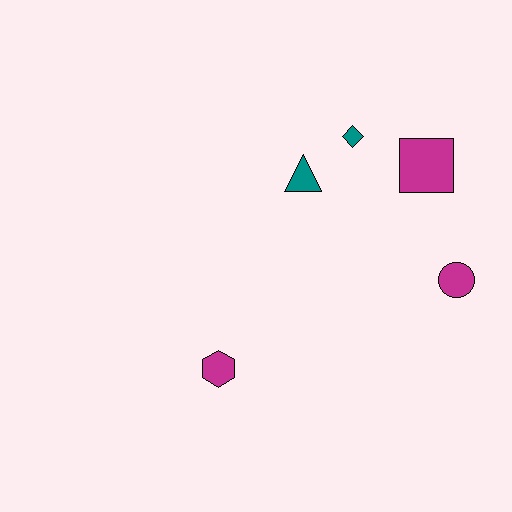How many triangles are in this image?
There is 1 triangle.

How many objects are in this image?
There are 5 objects.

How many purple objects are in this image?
There are no purple objects.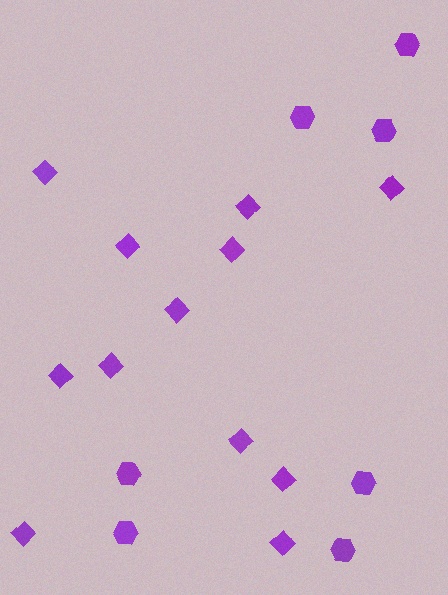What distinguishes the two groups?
There are 2 groups: one group of diamonds (12) and one group of hexagons (7).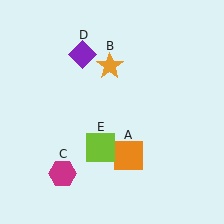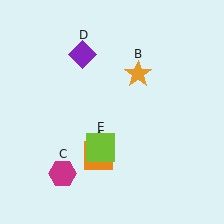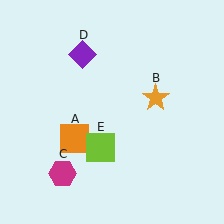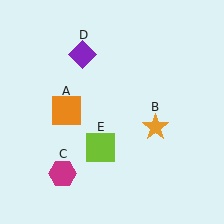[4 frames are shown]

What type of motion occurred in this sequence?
The orange square (object A), orange star (object B) rotated clockwise around the center of the scene.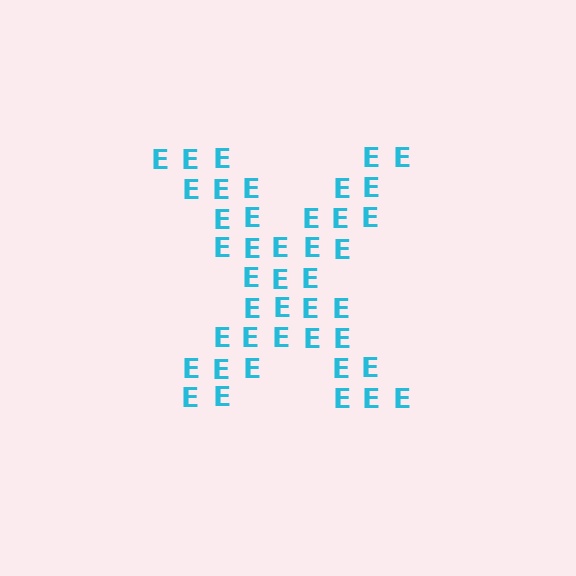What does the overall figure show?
The overall figure shows the letter X.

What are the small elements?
The small elements are letter E's.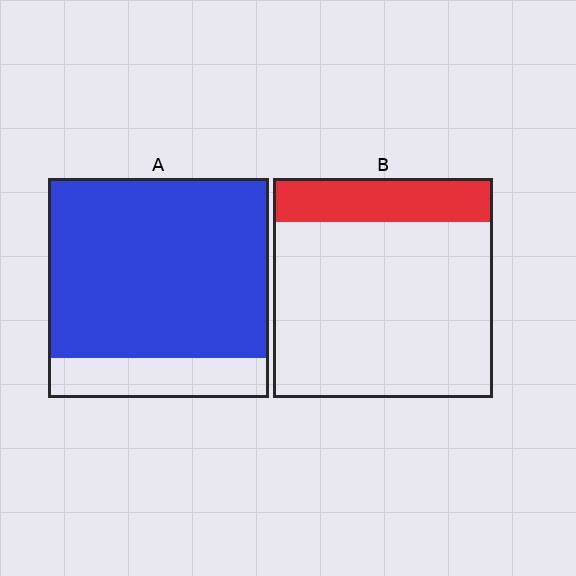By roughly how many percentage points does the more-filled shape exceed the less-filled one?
By roughly 60 percentage points (A over B).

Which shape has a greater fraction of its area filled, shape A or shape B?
Shape A.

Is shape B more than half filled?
No.